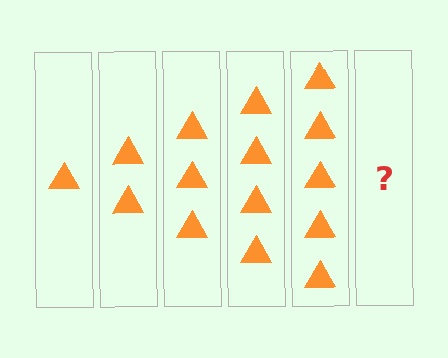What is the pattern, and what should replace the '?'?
The pattern is that each step adds one more triangle. The '?' should be 6 triangles.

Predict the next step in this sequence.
The next step is 6 triangles.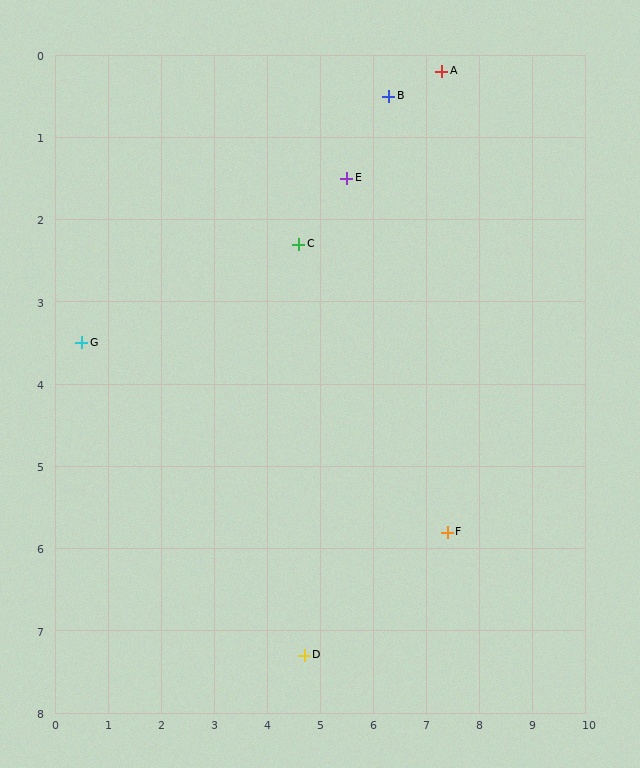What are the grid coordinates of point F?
Point F is at approximately (7.4, 5.8).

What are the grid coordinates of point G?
Point G is at approximately (0.5, 3.5).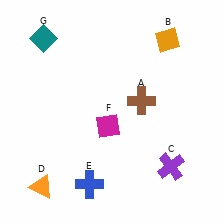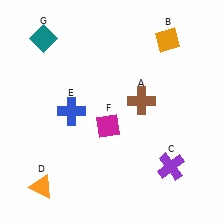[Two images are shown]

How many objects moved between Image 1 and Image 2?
1 object moved between the two images.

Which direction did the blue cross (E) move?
The blue cross (E) moved up.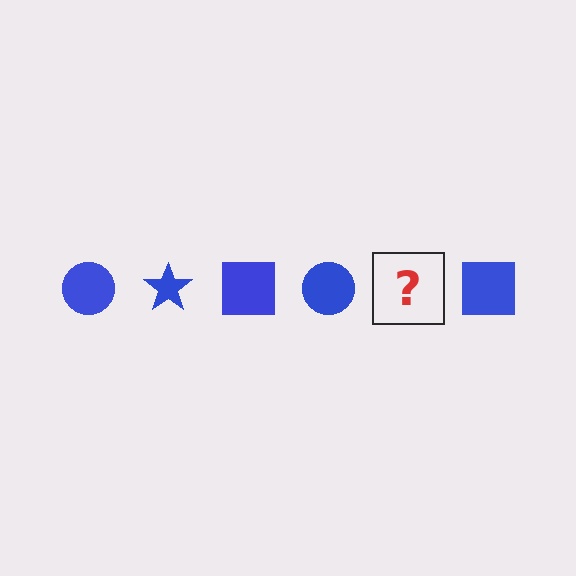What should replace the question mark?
The question mark should be replaced with a blue star.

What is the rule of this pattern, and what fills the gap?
The rule is that the pattern cycles through circle, star, square shapes in blue. The gap should be filled with a blue star.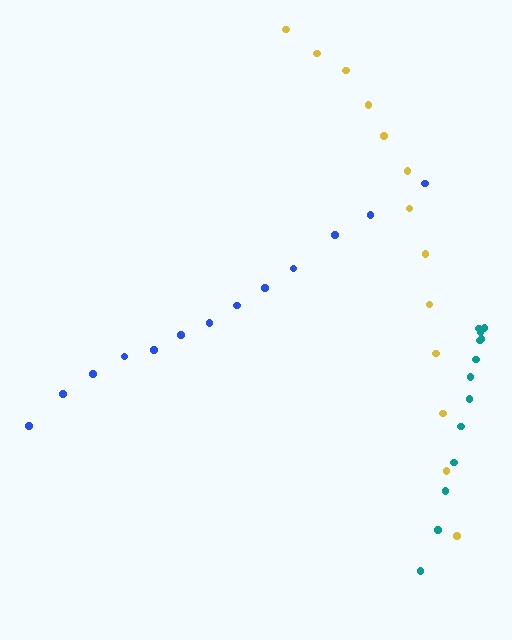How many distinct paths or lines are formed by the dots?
There are 3 distinct paths.